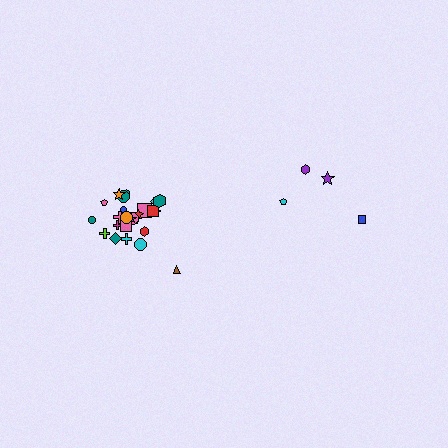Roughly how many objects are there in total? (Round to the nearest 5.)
Roughly 30 objects in total.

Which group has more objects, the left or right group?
The left group.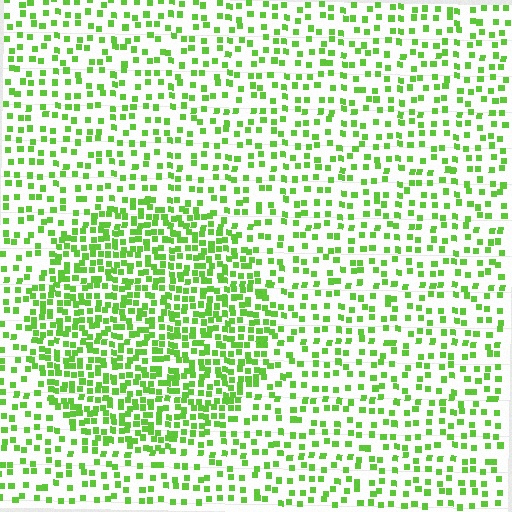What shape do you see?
I see a circle.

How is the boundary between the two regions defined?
The boundary is defined by a change in element density (approximately 2.1x ratio). All elements are the same color, size, and shape.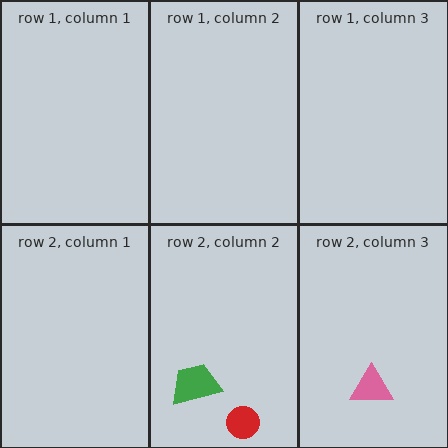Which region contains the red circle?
The row 2, column 2 region.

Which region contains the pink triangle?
The row 2, column 3 region.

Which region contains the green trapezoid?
The row 2, column 2 region.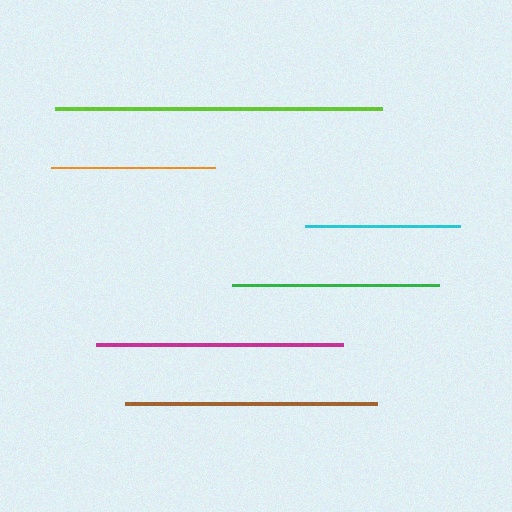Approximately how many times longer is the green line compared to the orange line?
The green line is approximately 1.3 times the length of the orange line.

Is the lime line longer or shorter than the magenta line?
The lime line is longer than the magenta line.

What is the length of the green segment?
The green segment is approximately 207 pixels long.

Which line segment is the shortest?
The cyan line is the shortest at approximately 155 pixels.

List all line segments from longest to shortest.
From longest to shortest: lime, brown, magenta, green, orange, cyan.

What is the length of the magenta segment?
The magenta segment is approximately 247 pixels long.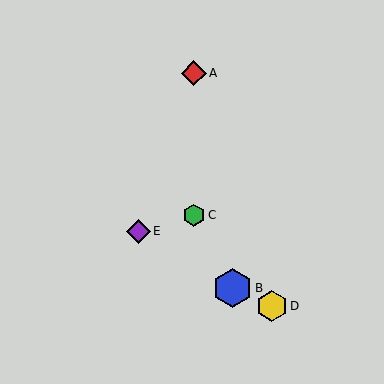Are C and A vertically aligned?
Yes, both are at x≈194.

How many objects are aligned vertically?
2 objects (A, C) are aligned vertically.